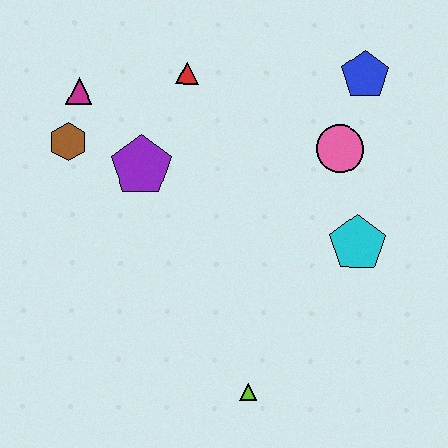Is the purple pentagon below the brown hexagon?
Yes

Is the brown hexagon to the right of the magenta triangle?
No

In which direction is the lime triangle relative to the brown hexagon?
The lime triangle is below the brown hexagon.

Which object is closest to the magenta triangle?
The brown hexagon is closest to the magenta triangle.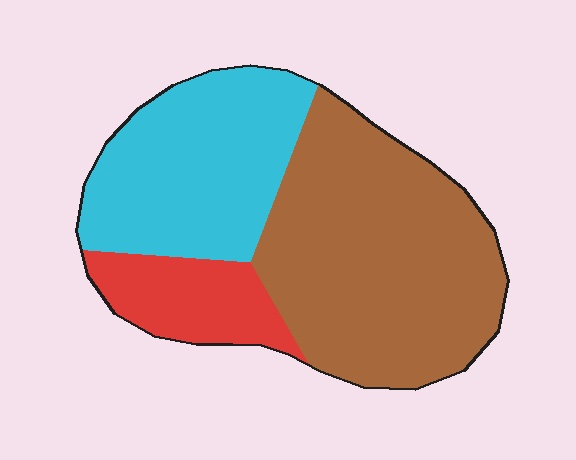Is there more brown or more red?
Brown.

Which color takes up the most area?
Brown, at roughly 50%.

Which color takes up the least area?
Red, at roughly 15%.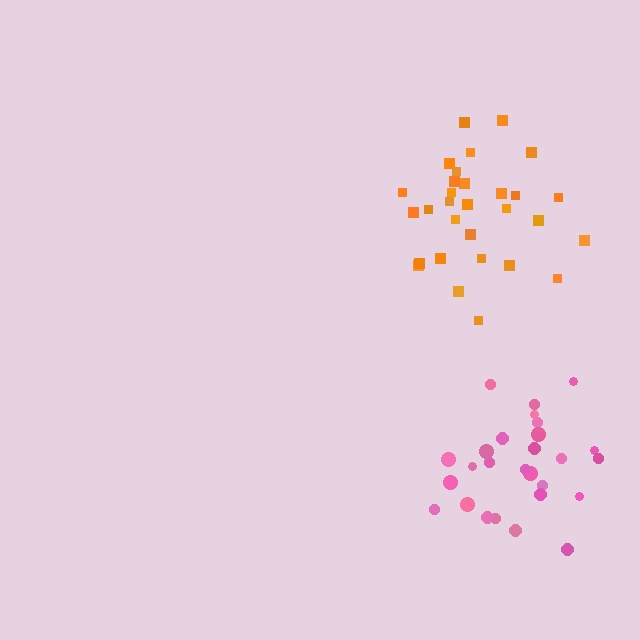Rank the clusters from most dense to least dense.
orange, pink.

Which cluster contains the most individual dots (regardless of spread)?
Orange (30).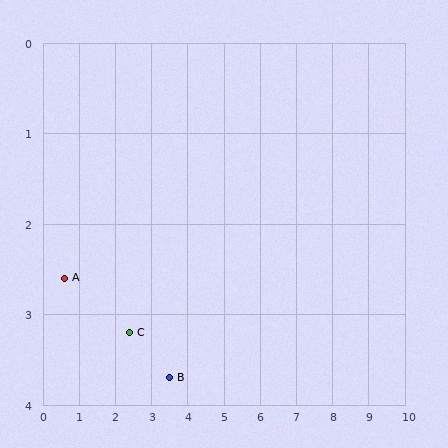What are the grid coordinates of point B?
Point B is at approximately (3.5, 3.7).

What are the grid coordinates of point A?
Point A is at approximately (0.6, 2.6).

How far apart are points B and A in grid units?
Points B and A are about 3.1 grid units apart.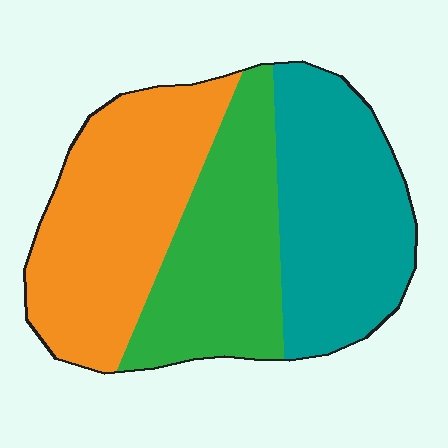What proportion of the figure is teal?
Teal covers roughly 35% of the figure.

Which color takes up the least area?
Green, at roughly 30%.